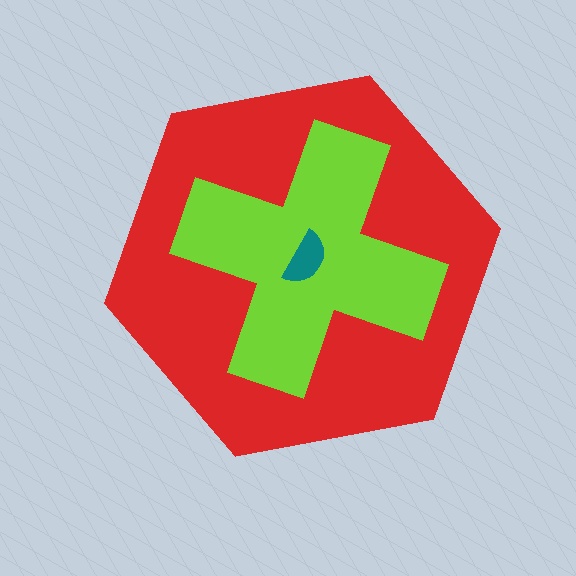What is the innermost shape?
The teal semicircle.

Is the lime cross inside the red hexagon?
Yes.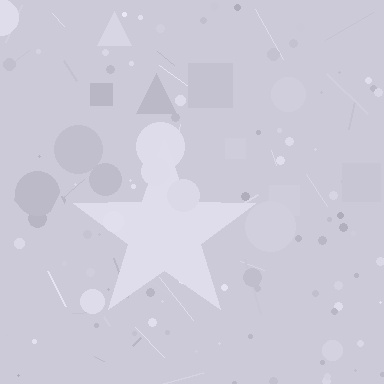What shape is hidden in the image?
A star is hidden in the image.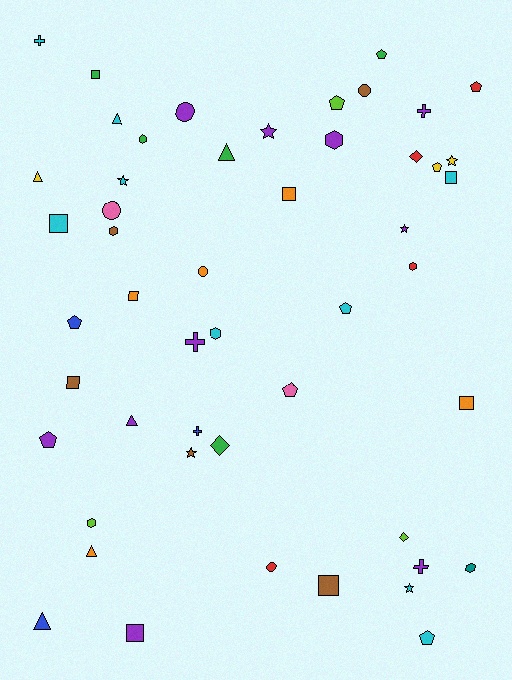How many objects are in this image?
There are 50 objects.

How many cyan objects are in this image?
There are 9 cyan objects.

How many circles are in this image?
There are 5 circles.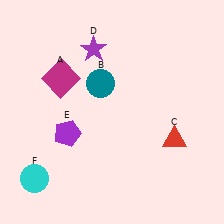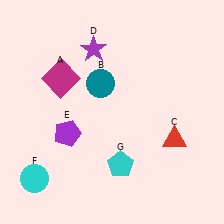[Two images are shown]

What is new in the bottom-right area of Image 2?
A cyan pentagon (G) was added in the bottom-right area of Image 2.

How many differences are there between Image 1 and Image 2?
There is 1 difference between the two images.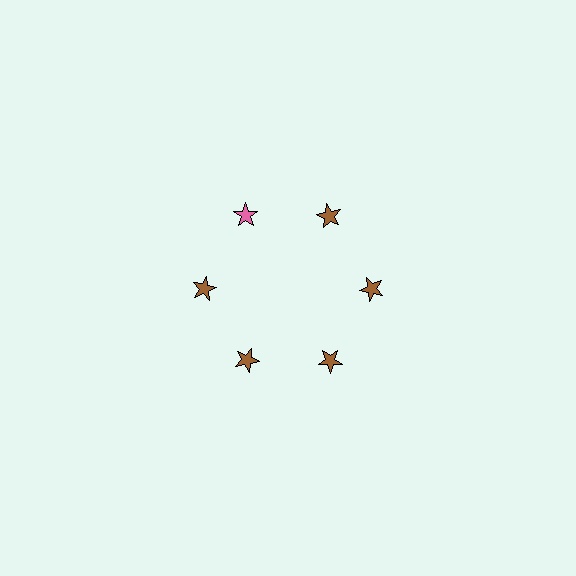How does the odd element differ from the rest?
It has a different color: pink instead of brown.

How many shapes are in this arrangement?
There are 6 shapes arranged in a ring pattern.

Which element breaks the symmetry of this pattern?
The pink star at roughly the 11 o'clock position breaks the symmetry. All other shapes are brown stars.